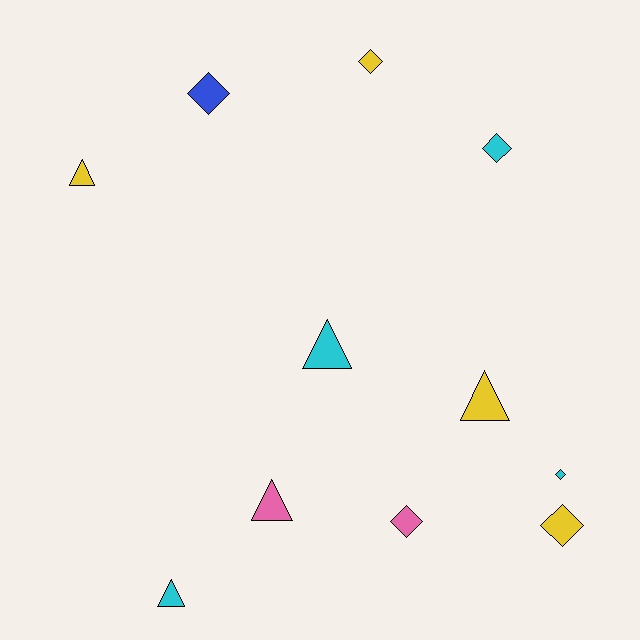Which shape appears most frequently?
Diamond, with 6 objects.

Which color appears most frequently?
Cyan, with 4 objects.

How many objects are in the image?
There are 11 objects.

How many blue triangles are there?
There are no blue triangles.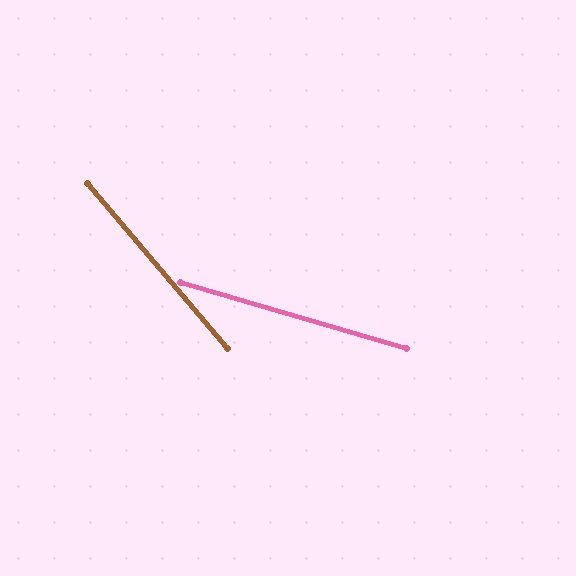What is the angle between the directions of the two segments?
Approximately 33 degrees.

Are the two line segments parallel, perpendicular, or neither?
Neither parallel nor perpendicular — they differ by about 33°.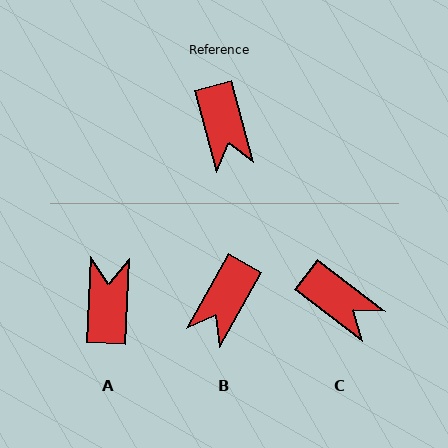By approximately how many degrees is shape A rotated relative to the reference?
Approximately 162 degrees counter-clockwise.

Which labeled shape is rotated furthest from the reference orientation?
A, about 162 degrees away.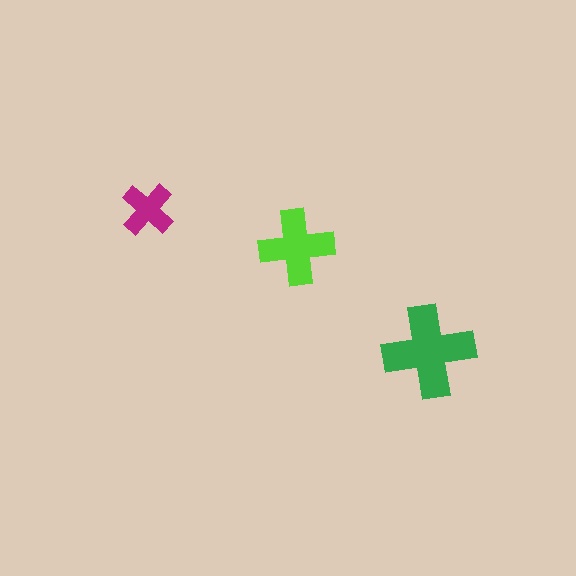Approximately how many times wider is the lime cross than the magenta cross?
About 1.5 times wider.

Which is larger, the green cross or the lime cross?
The green one.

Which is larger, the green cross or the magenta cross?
The green one.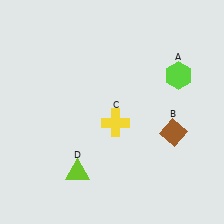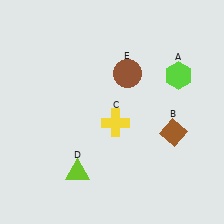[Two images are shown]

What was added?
A brown circle (E) was added in Image 2.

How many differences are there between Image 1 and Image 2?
There is 1 difference between the two images.